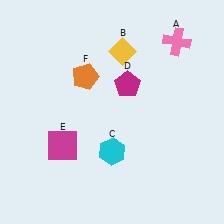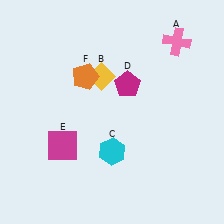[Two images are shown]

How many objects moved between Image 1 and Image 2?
1 object moved between the two images.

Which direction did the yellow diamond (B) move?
The yellow diamond (B) moved down.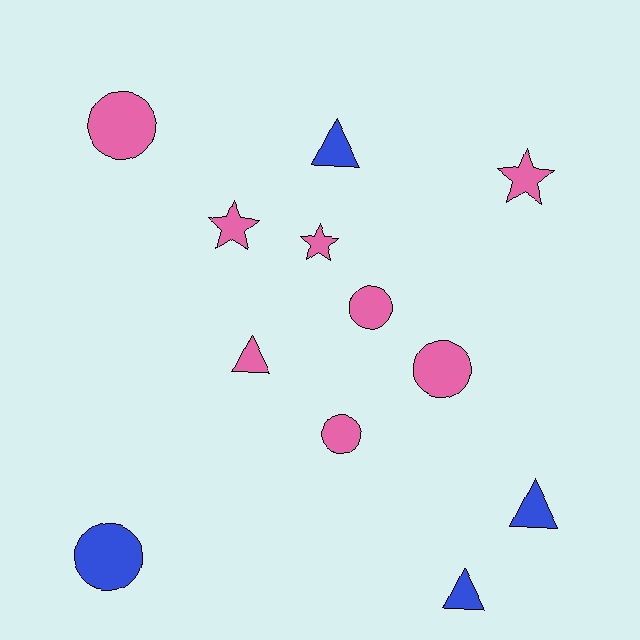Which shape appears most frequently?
Circle, with 5 objects.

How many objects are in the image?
There are 12 objects.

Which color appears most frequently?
Pink, with 8 objects.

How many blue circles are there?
There is 1 blue circle.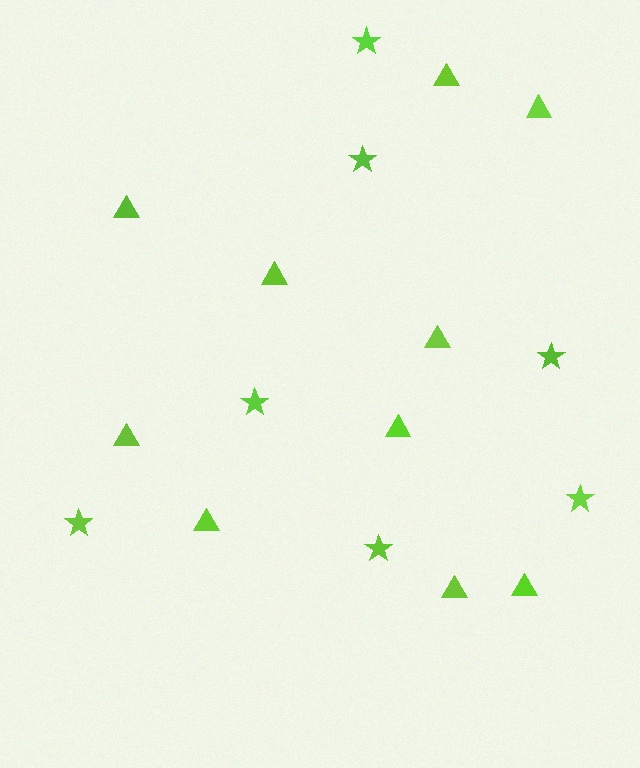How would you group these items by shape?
There are 2 groups: one group of stars (7) and one group of triangles (10).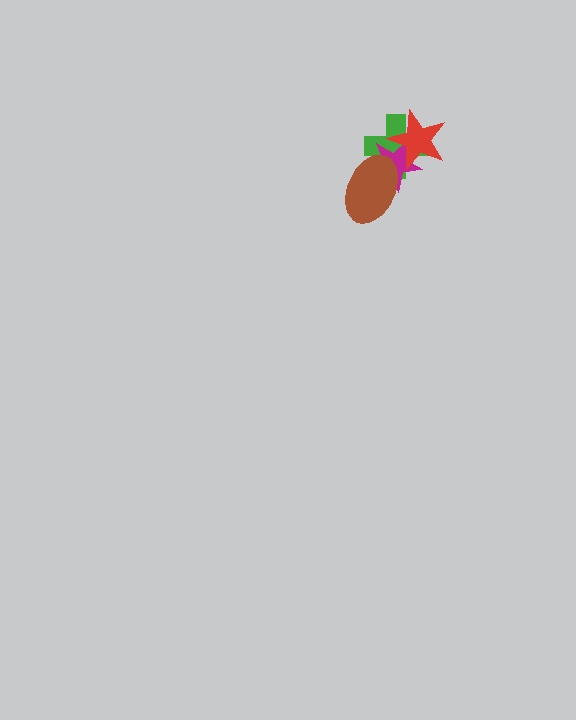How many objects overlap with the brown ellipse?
2 objects overlap with the brown ellipse.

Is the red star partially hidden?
No, no other shape covers it.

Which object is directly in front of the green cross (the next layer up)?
The magenta star is directly in front of the green cross.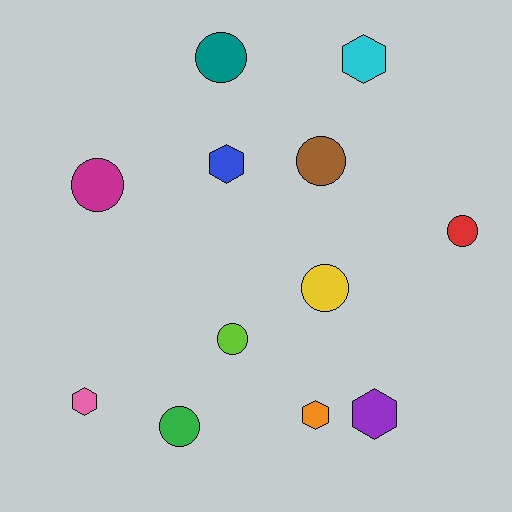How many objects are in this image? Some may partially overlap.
There are 12 objects.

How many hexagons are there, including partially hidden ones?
There are 5 hexagons.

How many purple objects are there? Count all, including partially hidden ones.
There is 1 purple object.